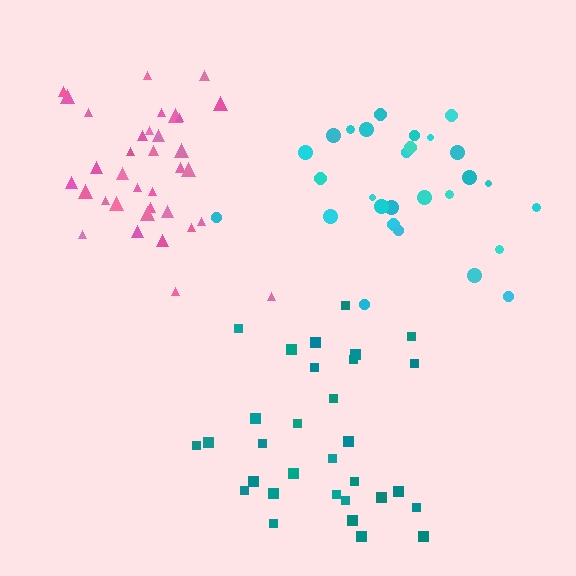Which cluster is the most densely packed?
Pink.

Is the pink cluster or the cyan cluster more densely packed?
Pink.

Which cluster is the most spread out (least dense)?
Cyan.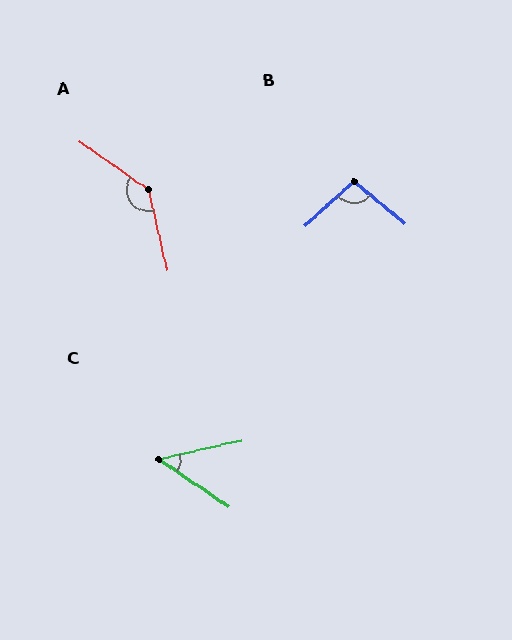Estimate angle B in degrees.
Approximately 98 degrees.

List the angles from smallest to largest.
C (47°), B (98°), A (138°).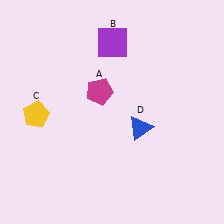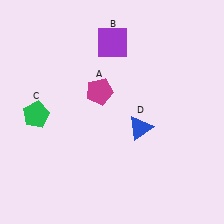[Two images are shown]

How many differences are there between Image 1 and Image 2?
There is 1 difference between the two images.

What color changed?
The pentagon (C) changed from yellow in Image 1 to green in Image 2.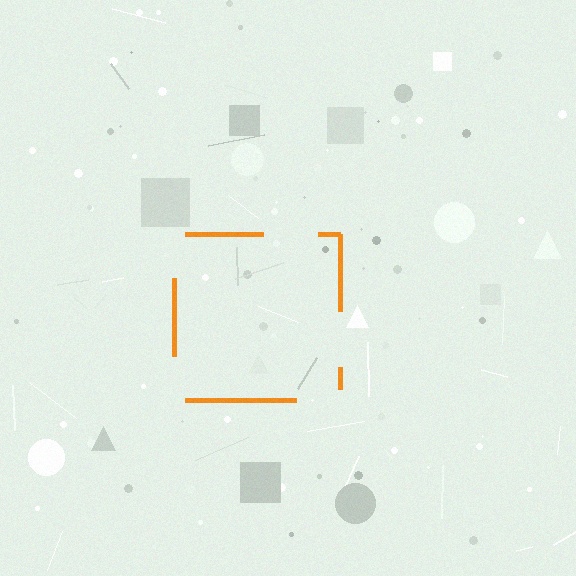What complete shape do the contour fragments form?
The contour fragments form a square.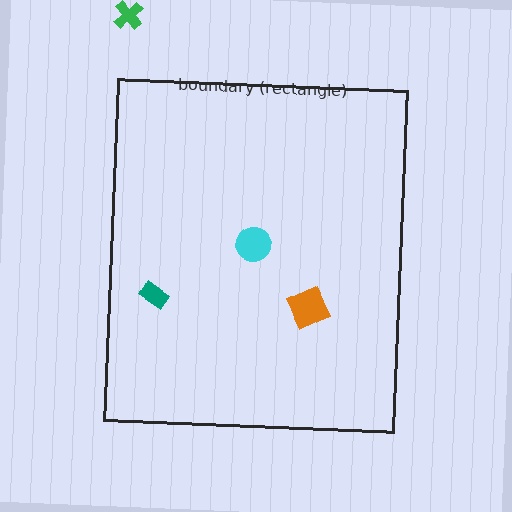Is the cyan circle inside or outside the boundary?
Inside.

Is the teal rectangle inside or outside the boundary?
Inside.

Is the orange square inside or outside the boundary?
Inside.